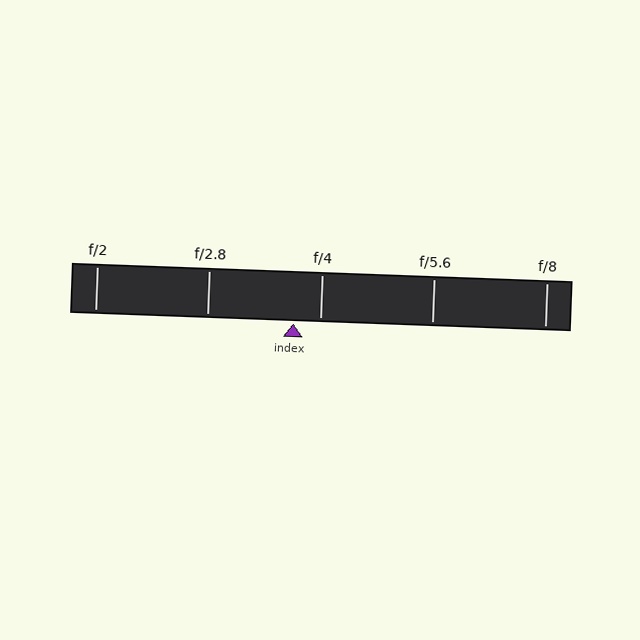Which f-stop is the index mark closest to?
The index mark is closest to f/4.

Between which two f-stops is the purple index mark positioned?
The index mark is between f/2.8 and f/4.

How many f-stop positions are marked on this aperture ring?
There are 5 f-stop positions marked.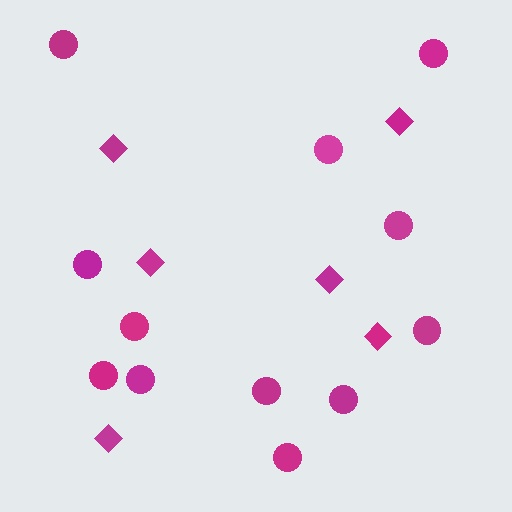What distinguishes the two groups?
There are 2 groups: one group of circles (12) and one group of diamonds (6).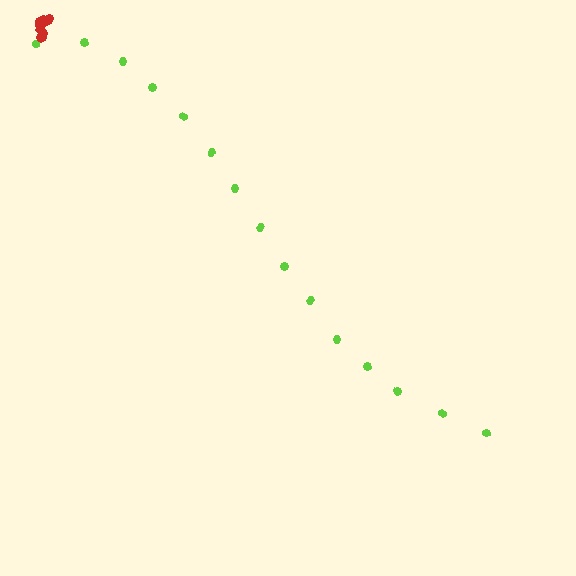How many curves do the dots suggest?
There are 2 distinct paths.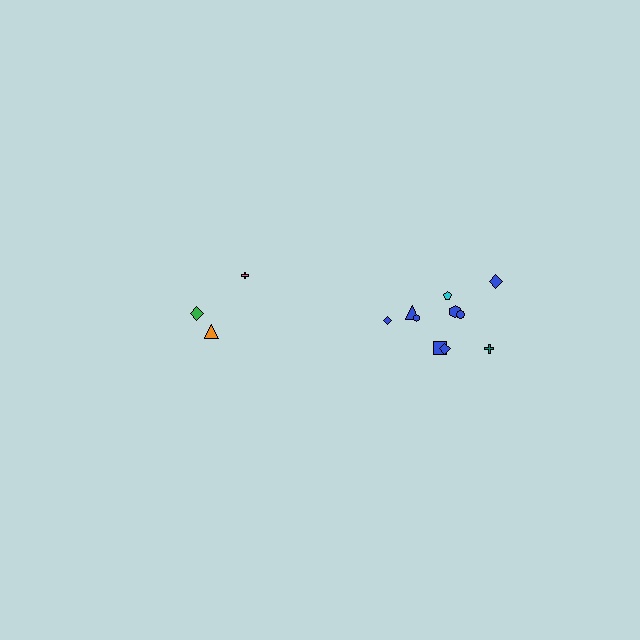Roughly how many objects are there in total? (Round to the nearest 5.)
Roughly 15 objects in total.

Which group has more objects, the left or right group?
The right group.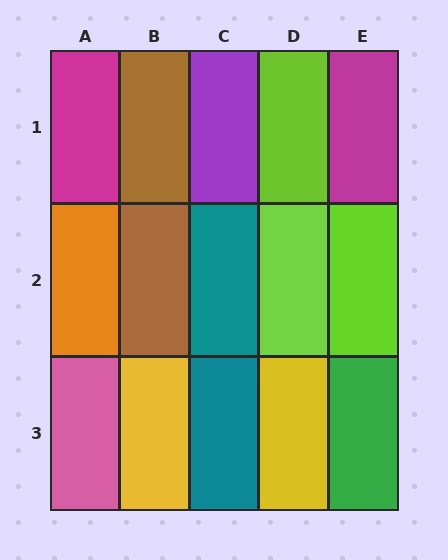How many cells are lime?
3 cells are lime.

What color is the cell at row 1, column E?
Magenta.